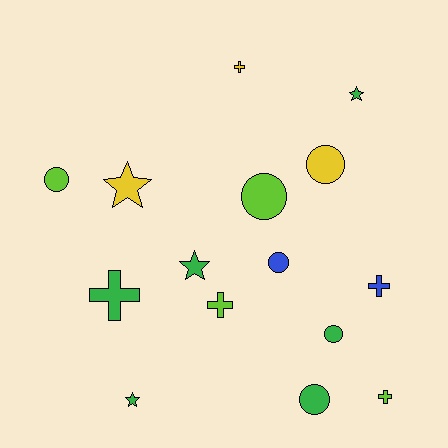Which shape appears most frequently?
Circle, with 6 objects.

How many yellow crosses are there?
There is 1 yellow cross.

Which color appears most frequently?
Green, with 6 objects.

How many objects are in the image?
There are 15 objects.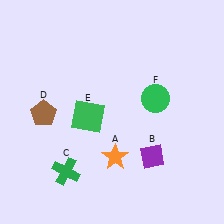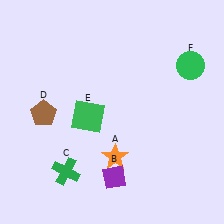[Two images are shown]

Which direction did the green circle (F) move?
The green circle (F) moved right.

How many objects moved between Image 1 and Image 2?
2 objects moved between the two images.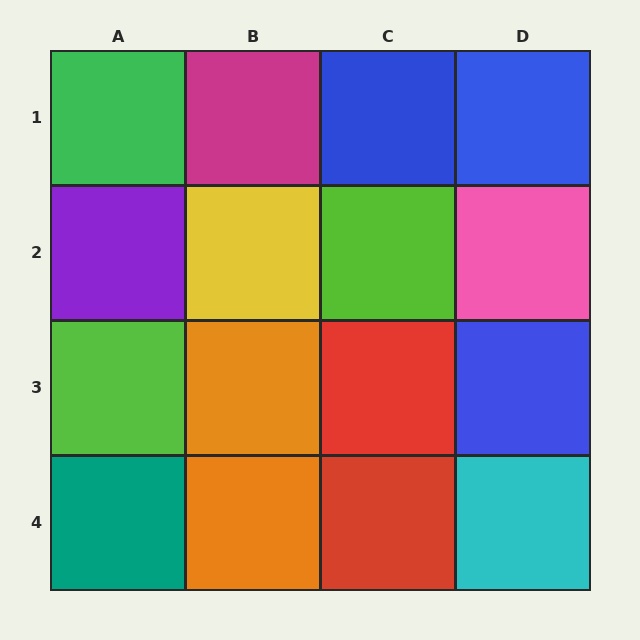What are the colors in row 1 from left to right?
Green, magenta, blue, blue.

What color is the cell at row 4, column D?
Cyan.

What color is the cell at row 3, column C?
Red.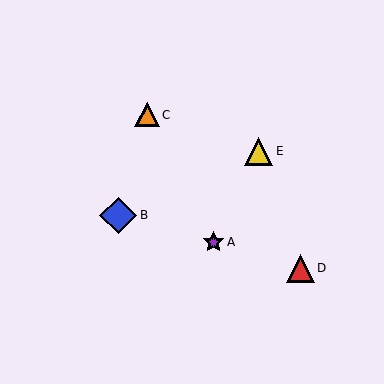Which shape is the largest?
The blue diamond (labeled B) is the largest.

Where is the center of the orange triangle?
The center of the orange triangle is at (147, 115).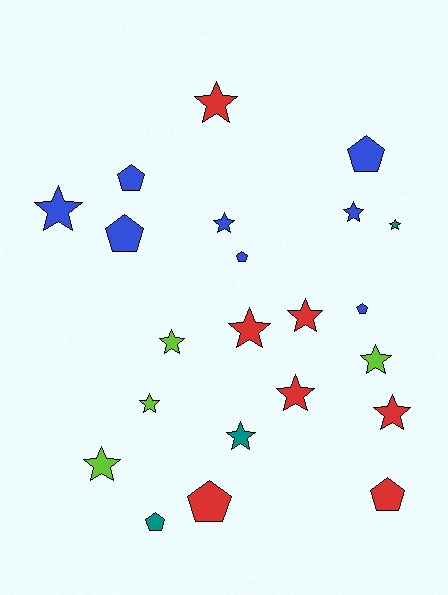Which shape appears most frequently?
Star, with 14 objects.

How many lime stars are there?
There are 4 lime stars.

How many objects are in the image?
There are 22 objects.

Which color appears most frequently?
Blue, with 8 objects.